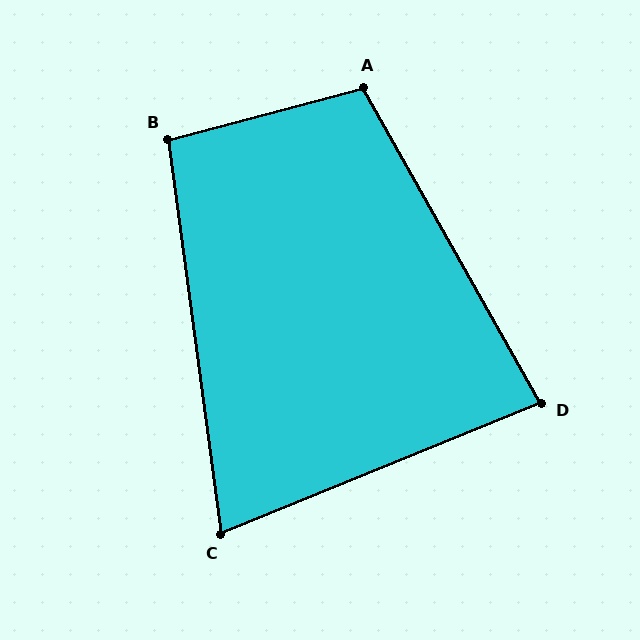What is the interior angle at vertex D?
Approximately 83 degrees (acute).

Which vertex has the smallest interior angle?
C, at approximately 75 degrees.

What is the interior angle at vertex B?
Approximately 97 degrees (obtuse).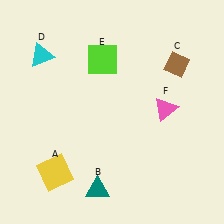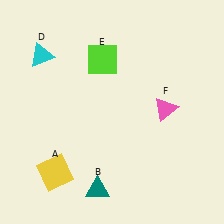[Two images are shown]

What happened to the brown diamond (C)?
The brown diamond (C) was removed in Image 2. It was in the top-right area of Image 1.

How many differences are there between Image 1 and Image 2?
There is 1 difference between the two images.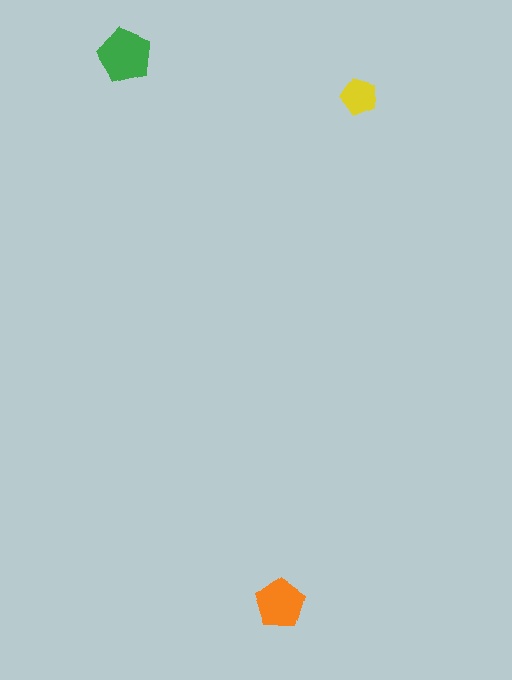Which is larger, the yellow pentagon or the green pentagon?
The green one.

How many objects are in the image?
There are 3 objects in the image.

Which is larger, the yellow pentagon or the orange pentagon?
The orange one.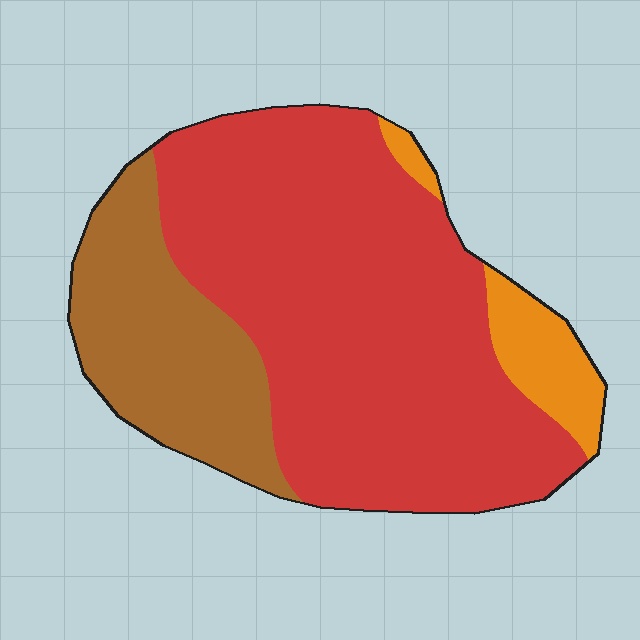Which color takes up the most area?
Red, at roughly 65%.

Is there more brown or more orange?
Brown.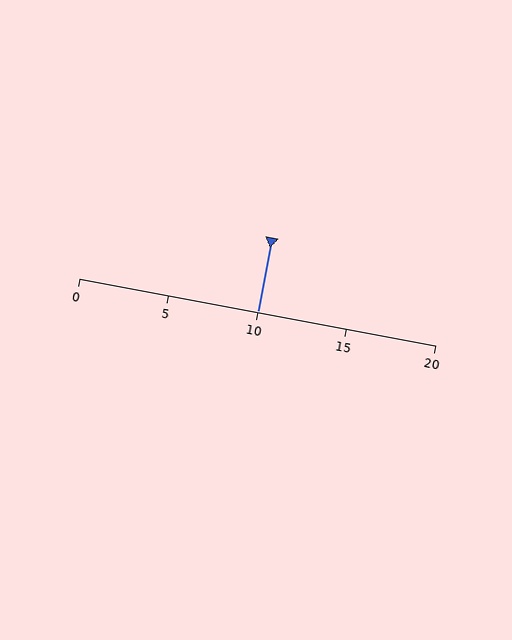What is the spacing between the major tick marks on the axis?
The major ticks are spaced 5 apart.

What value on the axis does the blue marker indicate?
The marker indicates approximately 10.